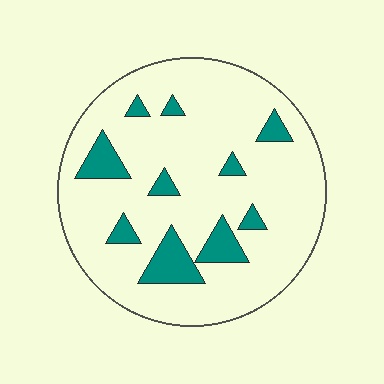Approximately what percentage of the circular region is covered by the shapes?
Approximately 15%.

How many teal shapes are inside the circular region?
10.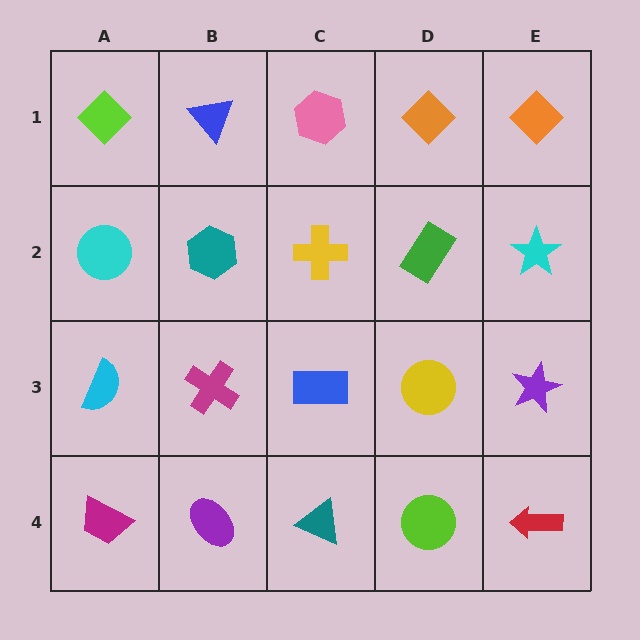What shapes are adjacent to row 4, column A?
A cyan semicircle (row 3, column A), a purple ellipse (row 4, column B).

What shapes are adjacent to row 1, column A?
A cyan circle (row 2, column A), a blue triangle (row 1, column B).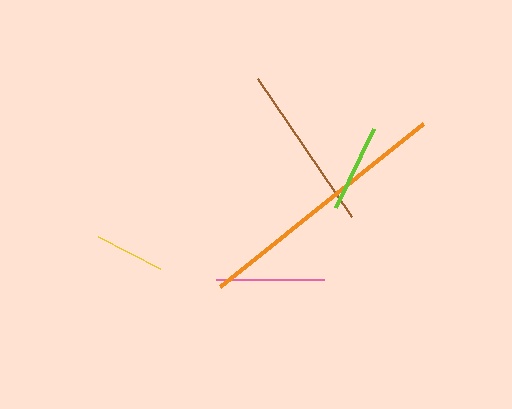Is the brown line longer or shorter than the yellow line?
The brown line is longer than the yellow line.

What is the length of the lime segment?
The lime segment is approximately 88 pixels long.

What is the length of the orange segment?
The orange segment is approximately 261 pixels long.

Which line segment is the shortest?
The yellow line is the shortest at approximately 69 pixels.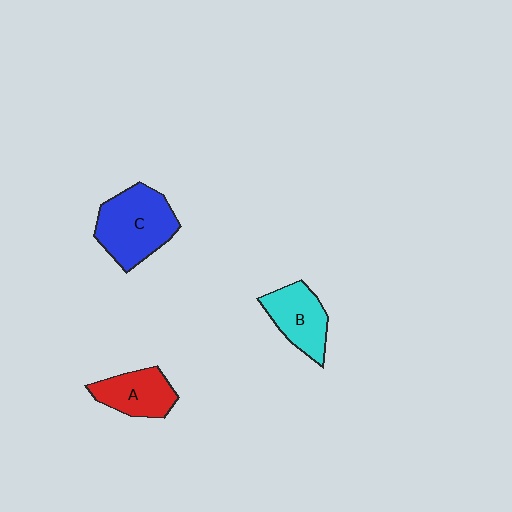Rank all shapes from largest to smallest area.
From largest to smallest: C (blue), B (cyan), A (red).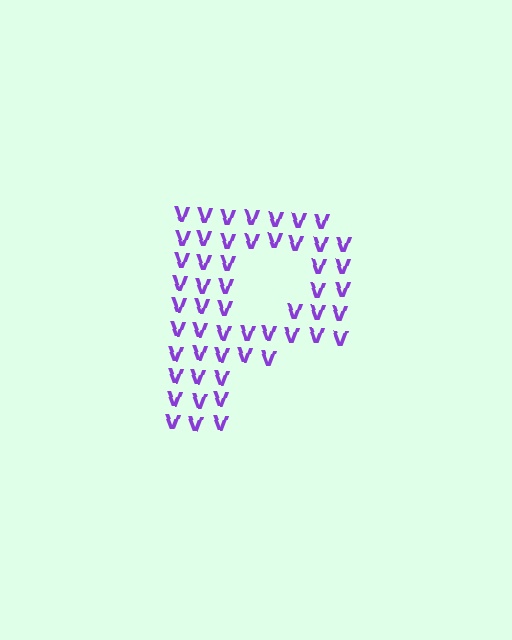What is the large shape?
The large shape is the letter P.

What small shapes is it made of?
It is made of small letter V's.